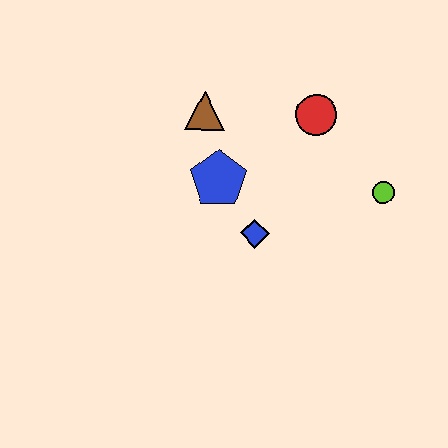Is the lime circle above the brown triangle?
No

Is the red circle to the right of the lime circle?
No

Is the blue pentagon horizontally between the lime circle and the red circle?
No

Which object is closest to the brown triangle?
The blue pentagon is closest to the brown triangle.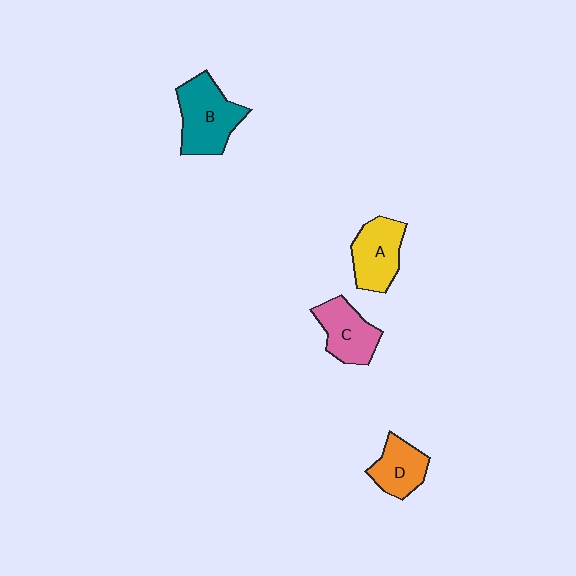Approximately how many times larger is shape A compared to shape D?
Approximately 1.3 times.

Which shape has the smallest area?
Shape D (orange).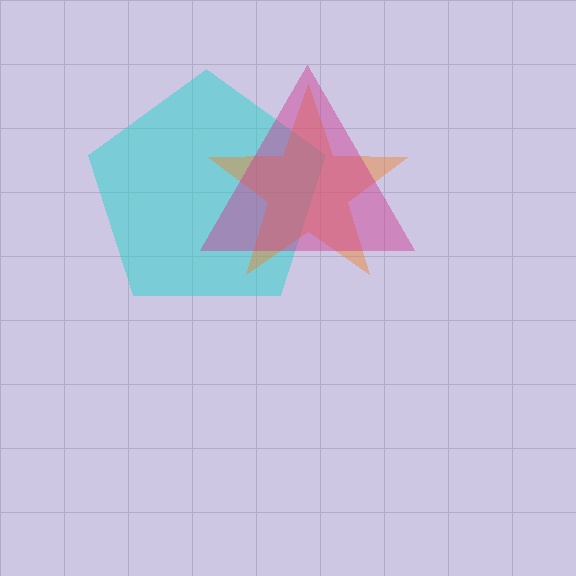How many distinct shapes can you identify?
There are 3 distinct shapes: a cyan pentagon, an orange star, a magenta triangle.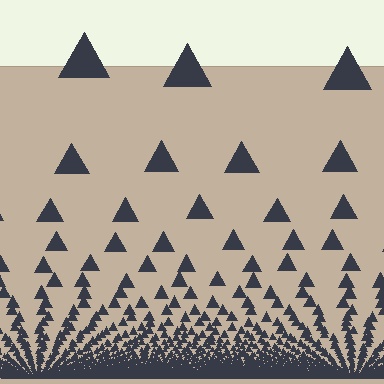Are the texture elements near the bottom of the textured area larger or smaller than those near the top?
Smaller. The gradient is inverted — elements near the bottom are smaller and denser.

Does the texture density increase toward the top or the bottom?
Density increases toward the bottom.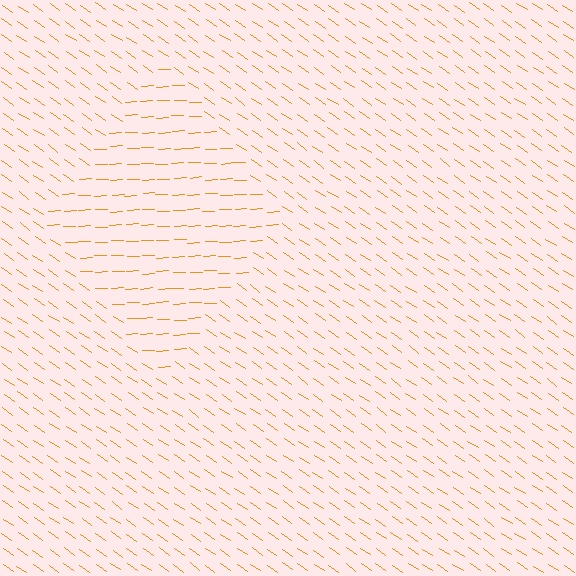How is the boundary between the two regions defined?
The boundary is defined purely by a change in line orientation (approximately 38 degrees difference). All lines are the same color and thickness.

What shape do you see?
I see a diamond.